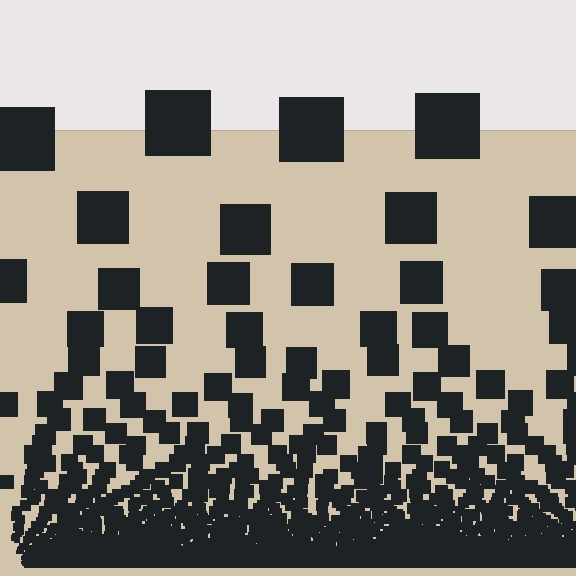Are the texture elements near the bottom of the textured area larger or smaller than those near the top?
Smaller. The gradient is inverted — elements near the bottom are smaller and denser.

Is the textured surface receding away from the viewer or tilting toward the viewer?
The surface appears to tilt toward the viewer. Texture elements get larger and sparser toward the top.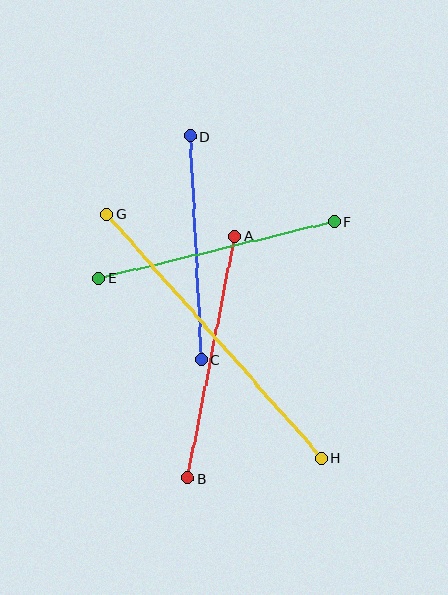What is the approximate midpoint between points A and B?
The midpoint is at approximately (211, 357) pixels.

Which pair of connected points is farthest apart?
Points G and H are farthest apart.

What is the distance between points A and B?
The distance is approximately 246 pixels.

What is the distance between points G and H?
The distance is approximately 325 pixels.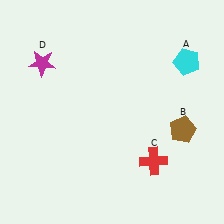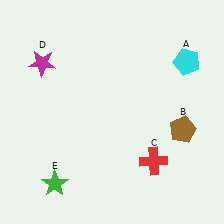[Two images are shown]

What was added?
A green star (E) was added in Image 2.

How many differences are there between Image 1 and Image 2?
There is 1 difference between the two images.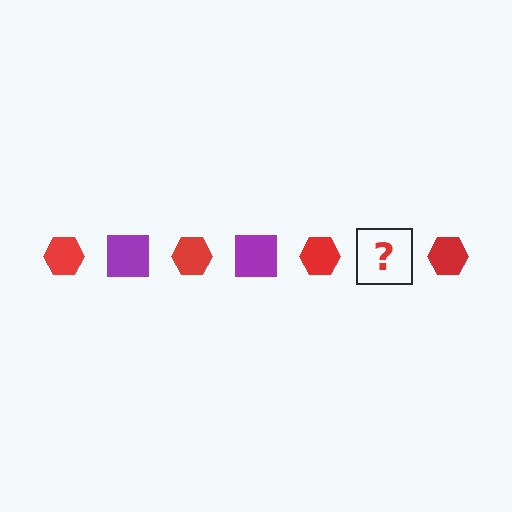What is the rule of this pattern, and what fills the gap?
The rule is that the pattern alternates between red hexagon and purple square. The gap should be filled with a purple square.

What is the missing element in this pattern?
The missing element is a purple square.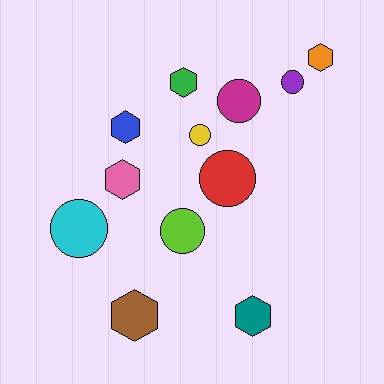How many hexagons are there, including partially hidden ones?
There are 6 hexagons.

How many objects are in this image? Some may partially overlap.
There are 12 objects.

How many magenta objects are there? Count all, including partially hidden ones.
There is 1 magenta object.